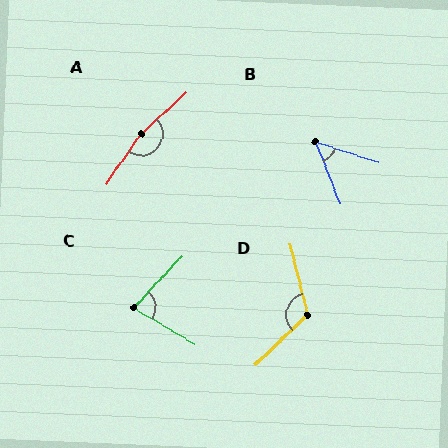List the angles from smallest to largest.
B (49°), C (78°), D (120°), A (166°).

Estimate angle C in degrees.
Approximately 78 degrees.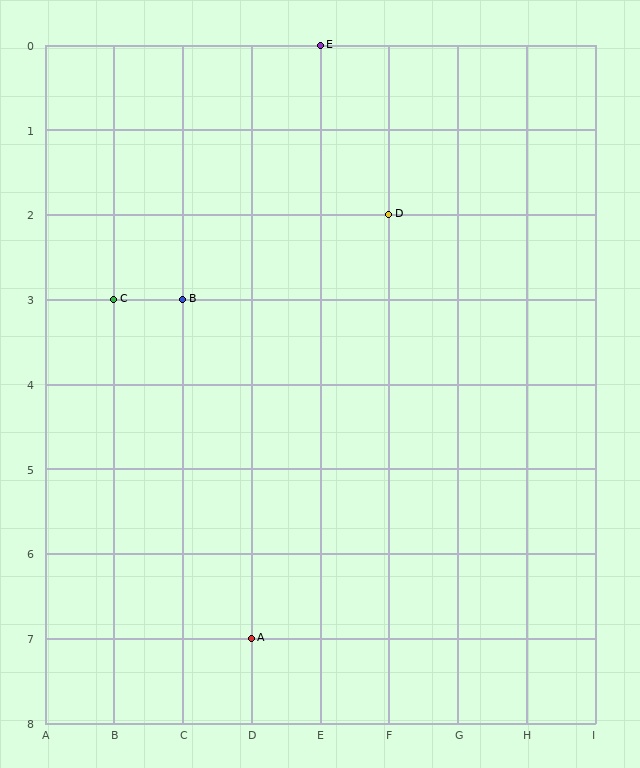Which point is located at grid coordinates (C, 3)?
Point B is at (C, 3).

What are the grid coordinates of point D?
Point D is at grid coordinates (F, 2).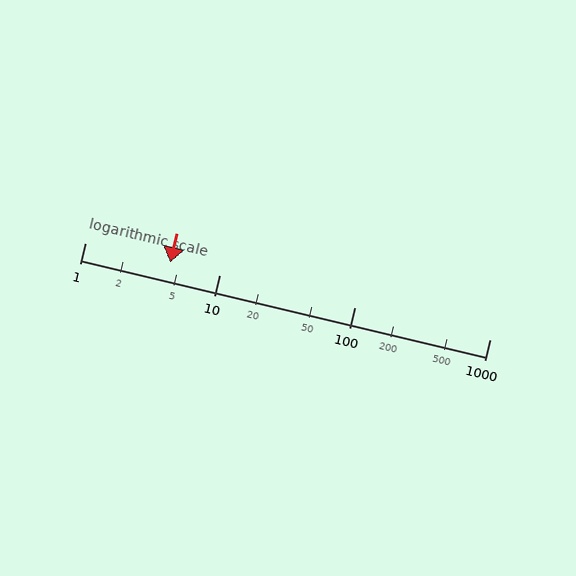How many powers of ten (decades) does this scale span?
The scale spans 3 decades, from 1 to 1000.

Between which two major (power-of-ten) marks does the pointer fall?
The pointer is between 1 and 10.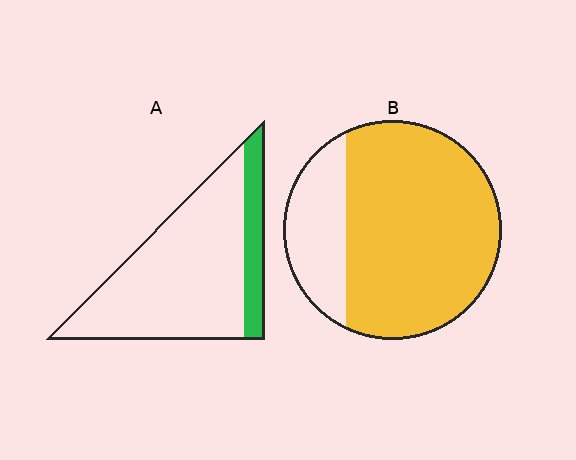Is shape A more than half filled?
No.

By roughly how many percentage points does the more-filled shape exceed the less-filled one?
By roughly 60 percentage points (B over A).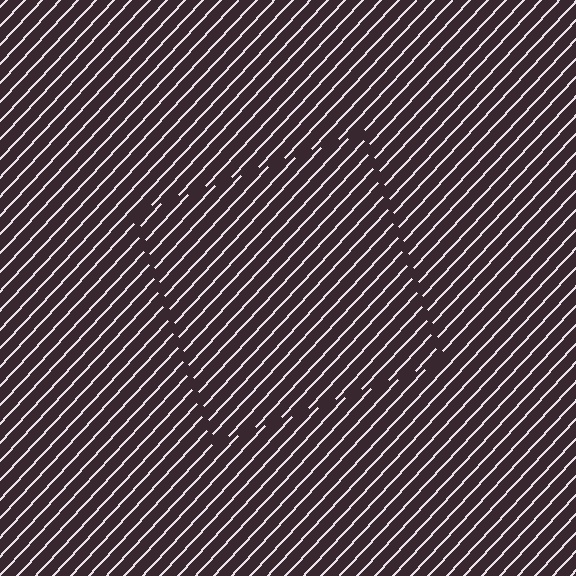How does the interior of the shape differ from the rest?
The interior of the shape contains the same grating, shifted by half a period — the contour is defined by the phase discontinuity where line-ends from the inner and outer gratings abut.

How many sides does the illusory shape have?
4 sides — the line-ends trace a square.